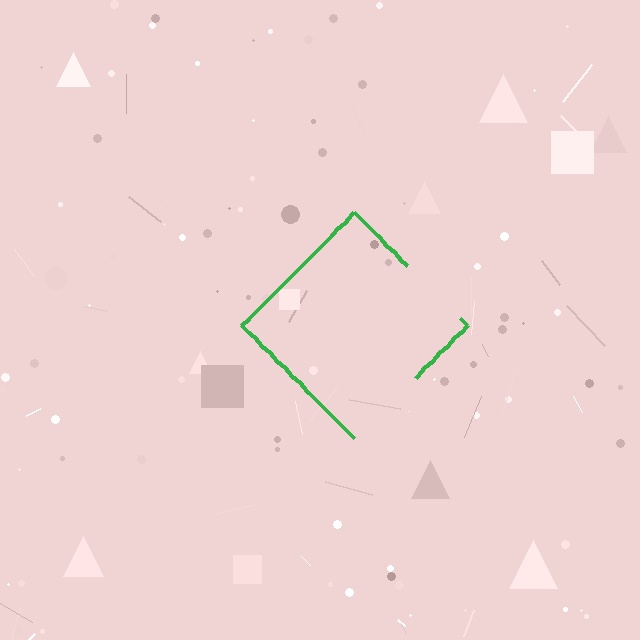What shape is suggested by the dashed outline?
The dashed outline suggests a diamond.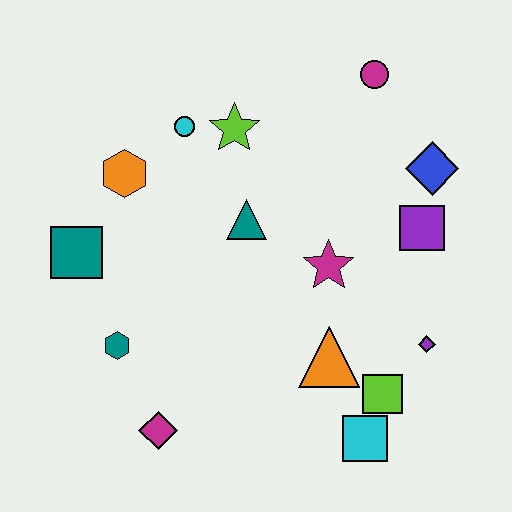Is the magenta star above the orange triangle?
Yes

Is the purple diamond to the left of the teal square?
No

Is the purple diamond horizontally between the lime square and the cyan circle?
No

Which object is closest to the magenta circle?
The blue diamond is closest to the magenta circle.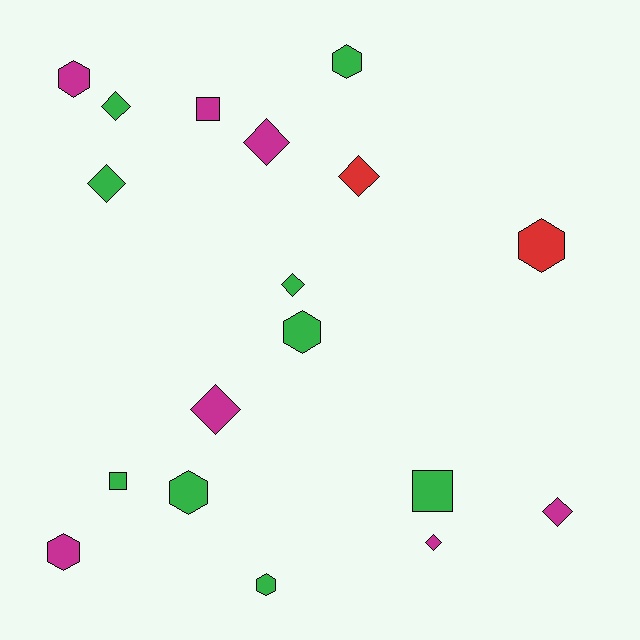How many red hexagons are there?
There is 1 red hexagon.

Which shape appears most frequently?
Diamond, with 8 objects.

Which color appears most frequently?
Green, with 9 objects.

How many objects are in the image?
There are 18 objects.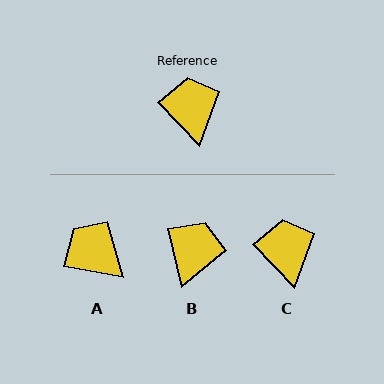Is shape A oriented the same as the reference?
No, it is off by about 36 degrees.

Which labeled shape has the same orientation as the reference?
C.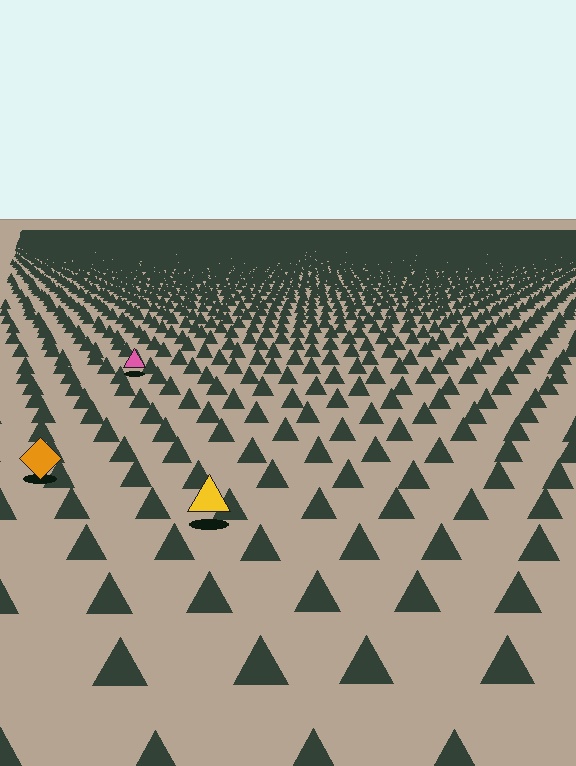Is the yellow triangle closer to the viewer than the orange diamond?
Yes. The yellow triangle is closer — you can tell from the texture gradient: the ground texture is coarser near it.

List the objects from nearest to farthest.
From nearest to farthest: the yellow triangle, the orange diamond, the pink triangle.